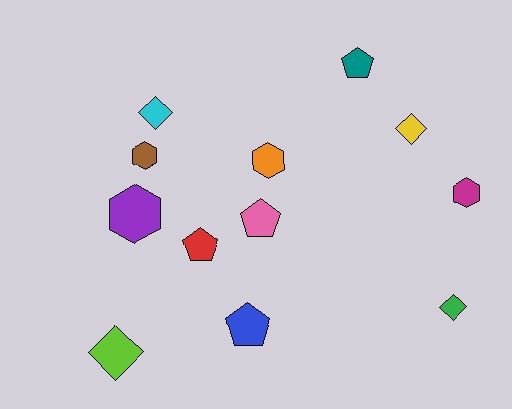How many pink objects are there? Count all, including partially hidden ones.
There is 1 pink object.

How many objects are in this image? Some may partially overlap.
There are 12 objects.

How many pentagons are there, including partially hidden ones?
There are 4 pentagons.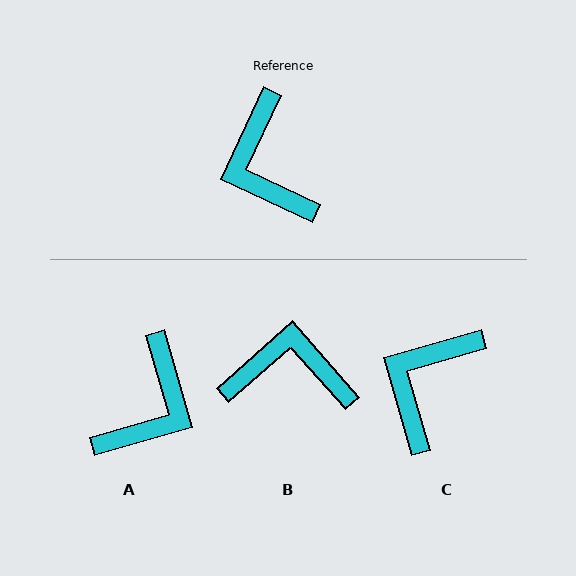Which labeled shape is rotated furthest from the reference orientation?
A, about 131 degrees away.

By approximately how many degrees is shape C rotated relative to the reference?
Approximately 49 degrees clockwise.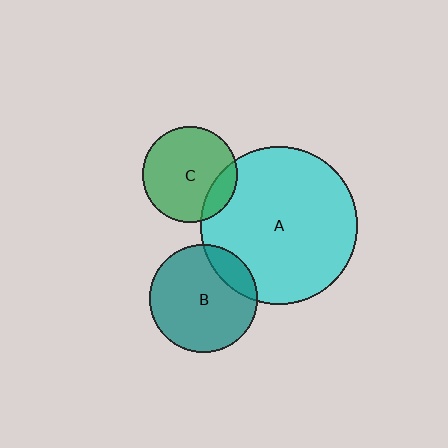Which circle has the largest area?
Circle A (cyan).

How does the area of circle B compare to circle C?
Approximately 1.3 times.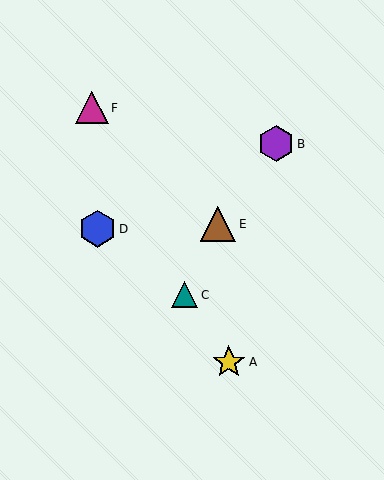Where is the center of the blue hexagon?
The center of the blue hexagon is at (98, 229).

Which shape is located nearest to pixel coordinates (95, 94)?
The magenta triangle (labeled F) at (92, 108) is nearest to that location.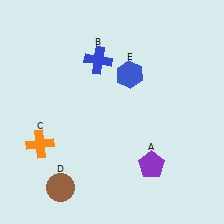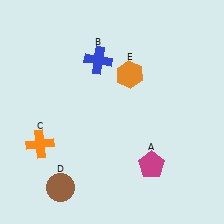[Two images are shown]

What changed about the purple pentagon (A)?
In Image 1, A is purple. In Image 2, it changed to magenta.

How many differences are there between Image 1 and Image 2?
There are 2 differences between the two images.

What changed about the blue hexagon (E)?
In Image 1, E is blue. In Image 2, it changed to orange.